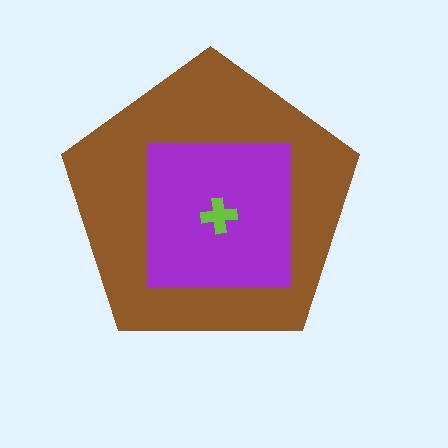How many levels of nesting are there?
3.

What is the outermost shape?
The brown pentagon.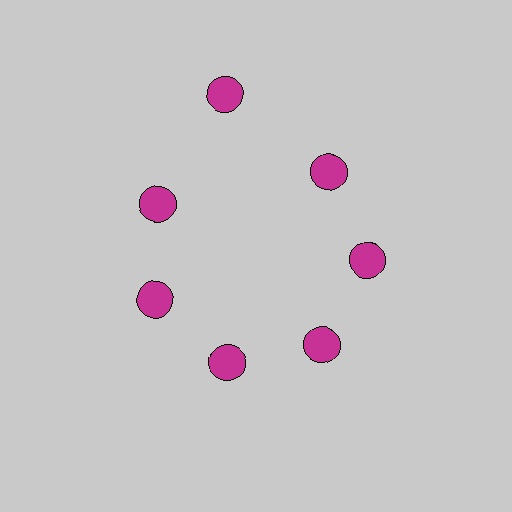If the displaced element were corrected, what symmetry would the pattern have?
It would have 7-fold rotational symmetry — the pattern would map onto itself every 51 degrees.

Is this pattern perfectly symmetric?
No. The 7 magenta circles are arranged in a ring, but one element near the 12 o'clock position is pushed outward from the center, breaking the 7-fold rotational symmetry.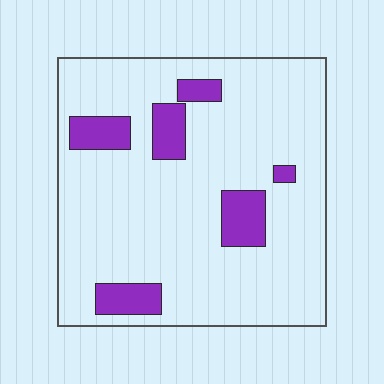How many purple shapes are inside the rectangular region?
6.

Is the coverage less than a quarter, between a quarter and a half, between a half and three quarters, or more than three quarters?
Less than a quarter.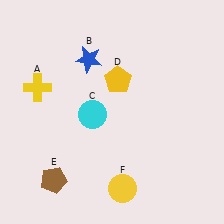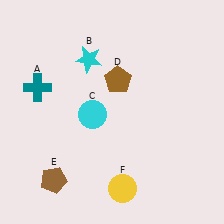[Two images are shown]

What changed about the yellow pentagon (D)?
In Image 1, D is yellow. In Image 2, it changed to brown.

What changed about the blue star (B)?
In Image 1, B is blue. In Image 2, it changed to cyan.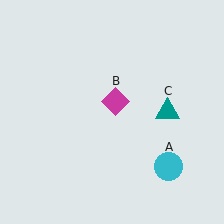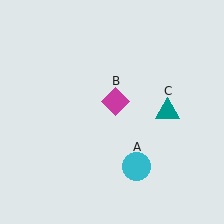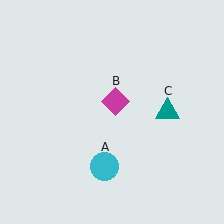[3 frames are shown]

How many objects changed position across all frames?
1 object changed position: cyan circle (object A).